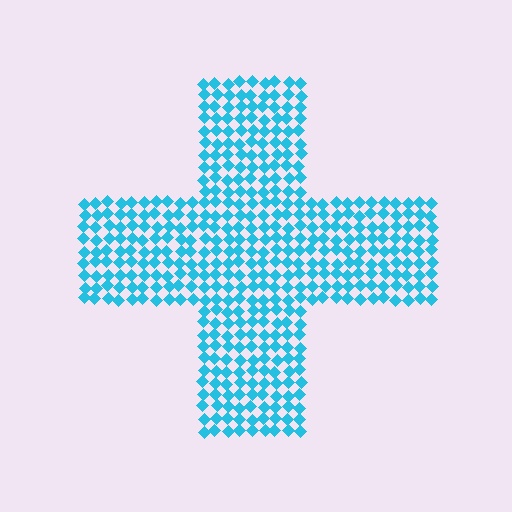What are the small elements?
The small elements are diamonds.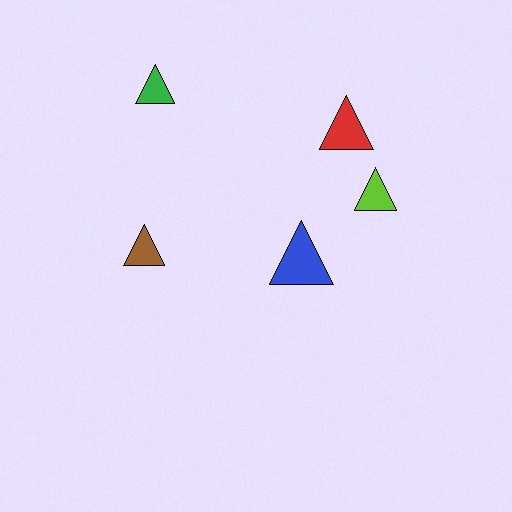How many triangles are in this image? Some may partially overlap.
There are 5 triangles.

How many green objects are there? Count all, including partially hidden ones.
There is 1 green object.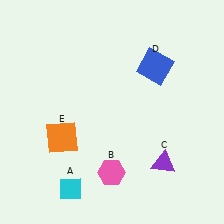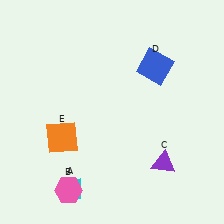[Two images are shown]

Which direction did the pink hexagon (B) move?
The pink hexagon (B) moved left.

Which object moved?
The pink hexagon (B) moved left.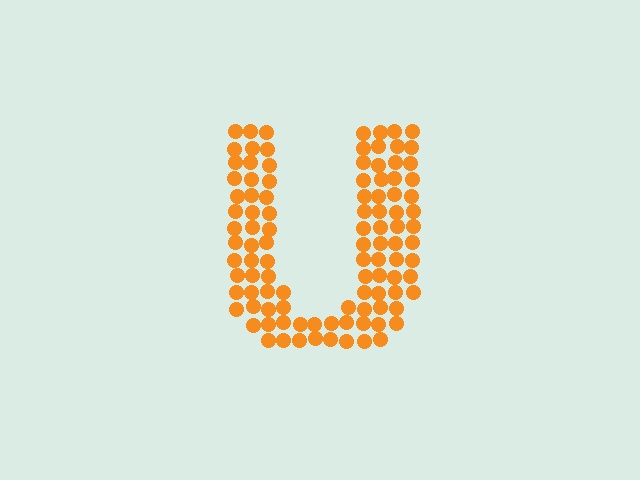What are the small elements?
The small elements are circles.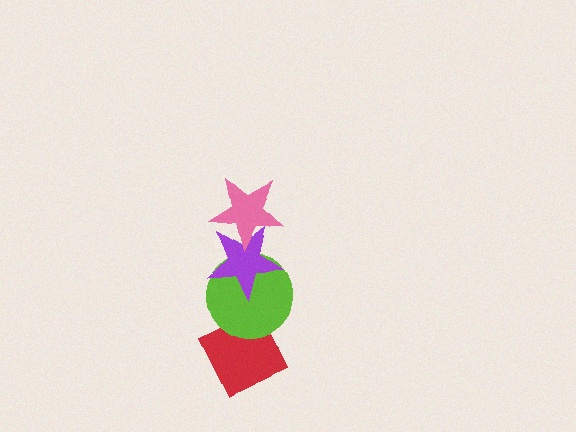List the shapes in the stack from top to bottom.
From top to bottom: the pink star, the purple star, the lime circle, the red diamond.